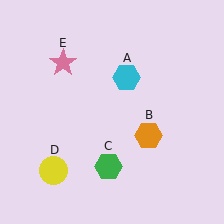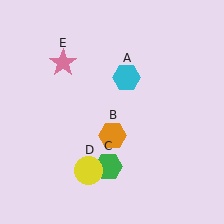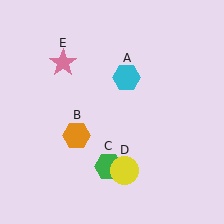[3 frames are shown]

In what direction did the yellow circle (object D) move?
The yellow circle (object D) moved right.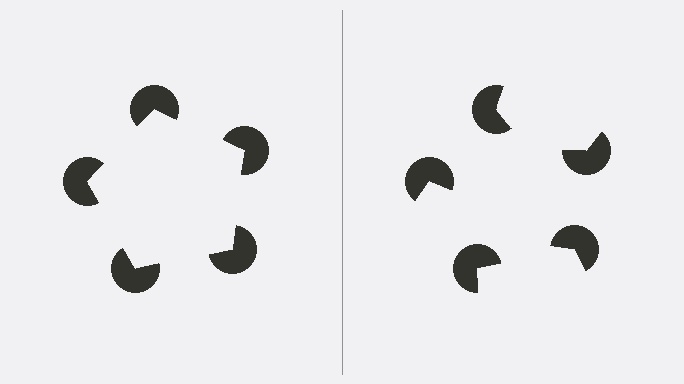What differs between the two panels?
The pac-man discs are positioned identically on both sides; only the wedge orientations differ. On the left they align to a pentagon; on the right they are misaligned.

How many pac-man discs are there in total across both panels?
10 — 5 on each side.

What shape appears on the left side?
An illusory pentagon.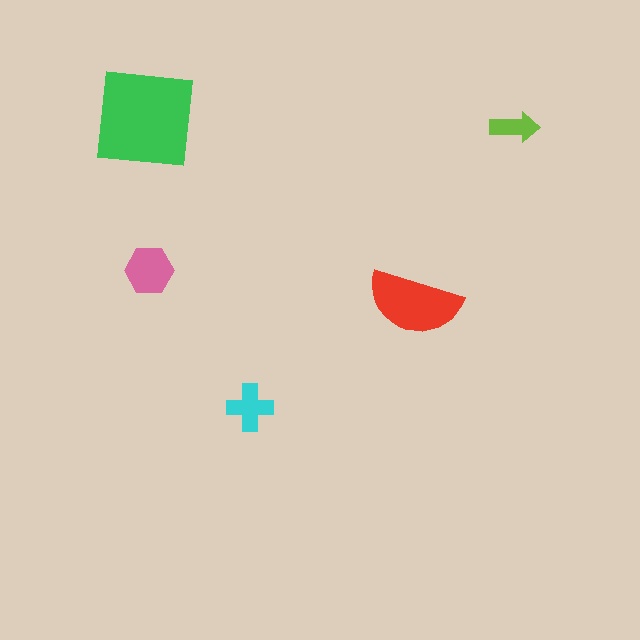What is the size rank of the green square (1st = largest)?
1st.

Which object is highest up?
The green square is topmost.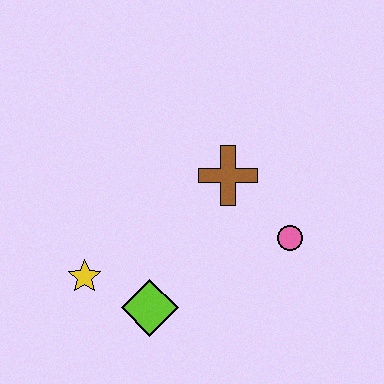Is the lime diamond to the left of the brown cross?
Yes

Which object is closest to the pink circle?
The brown cross is closest to the pink circle.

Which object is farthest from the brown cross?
The yellow star is farthest from the brown cross.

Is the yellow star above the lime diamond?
Yes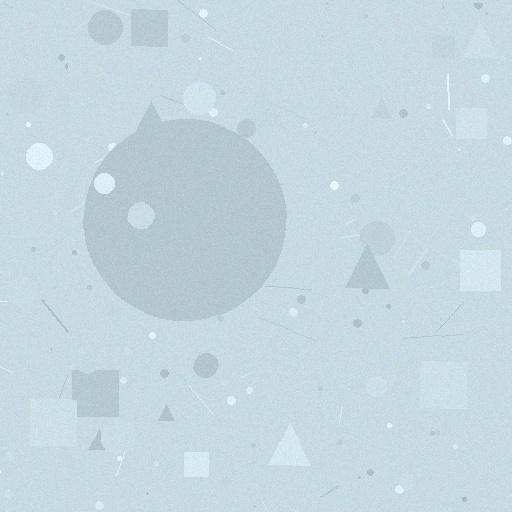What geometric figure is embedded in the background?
A circle is embedded in the background.